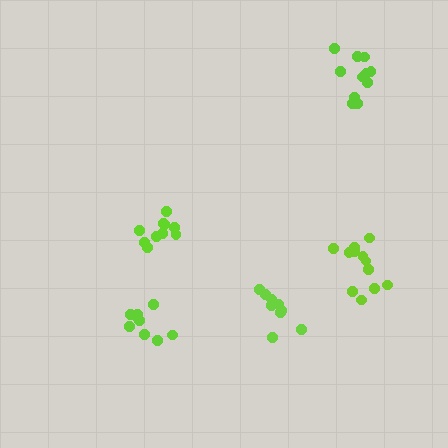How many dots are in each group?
Group 1: 11 dots, Group 2: 10 dots, Group 3: 9 dots, Group 4: 9 dots, Group 5: 12 dots (51 total).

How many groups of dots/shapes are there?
There are 5 groups.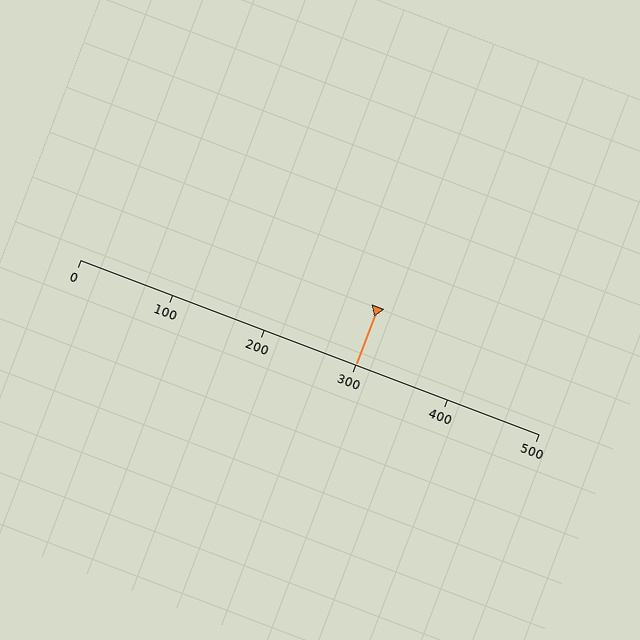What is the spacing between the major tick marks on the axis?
The major ticks are spaced 100 apart.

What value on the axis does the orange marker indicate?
The marker indicates approximately 300.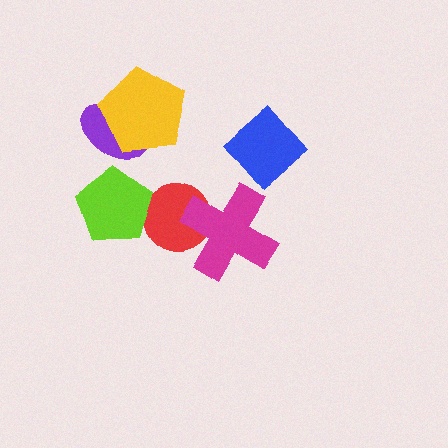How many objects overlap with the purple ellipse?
1 object overlaps with the purple ellipse.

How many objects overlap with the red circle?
2 objects overlap with the red circle.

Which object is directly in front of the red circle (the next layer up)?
The lime pentagon is directly in front of the red circle.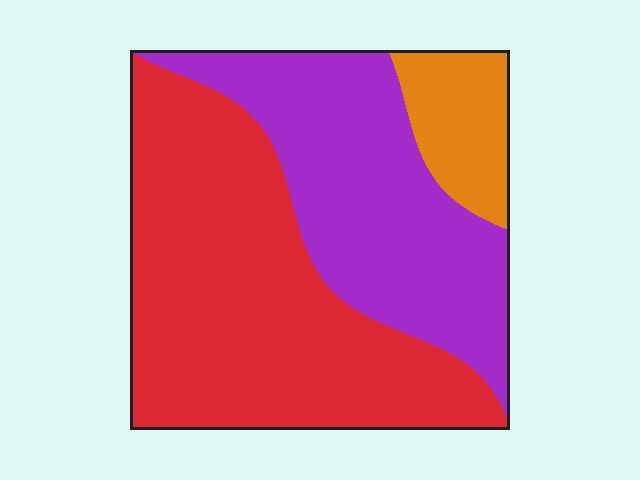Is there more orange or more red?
Red.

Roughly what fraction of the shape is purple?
Purple covers 37% of the shape.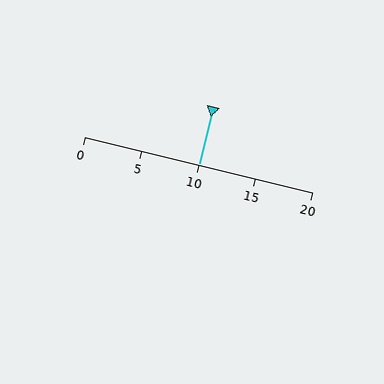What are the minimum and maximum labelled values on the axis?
The axis runs from 0 to 20.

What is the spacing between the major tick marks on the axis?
The major ticks are spaced 5 apart.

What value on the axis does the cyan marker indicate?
The marker indicates approximately 10.